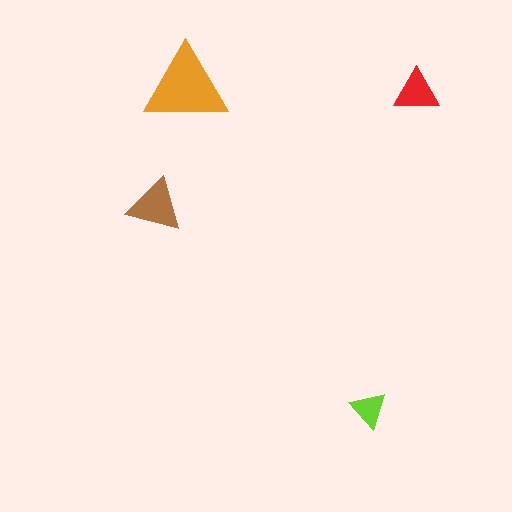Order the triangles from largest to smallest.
the orange one, the brown one, the red one, the lime one.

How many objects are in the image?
There are 4 objects in the image.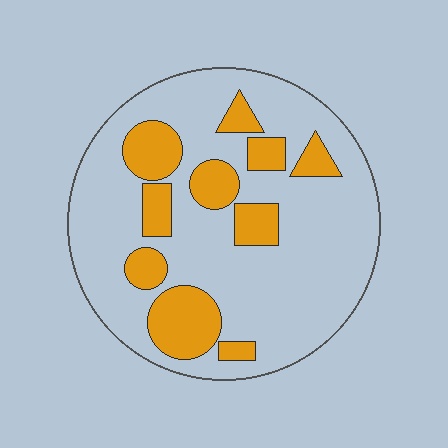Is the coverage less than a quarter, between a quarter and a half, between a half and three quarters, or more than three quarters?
Less than a quarter.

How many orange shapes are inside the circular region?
10.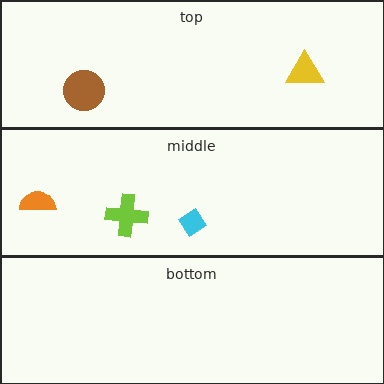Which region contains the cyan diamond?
The middle region.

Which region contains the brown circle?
The top region.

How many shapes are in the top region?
2.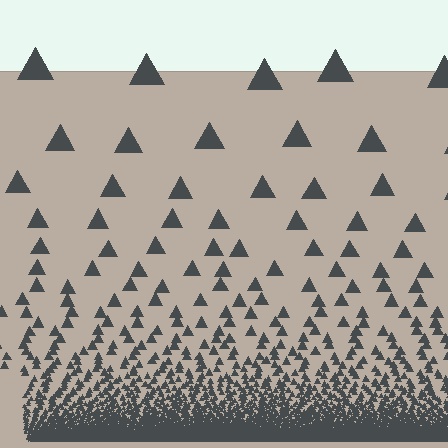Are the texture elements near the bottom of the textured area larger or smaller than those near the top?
Smaller. The gradient is inverted — elements near the bottom are smaller and denser.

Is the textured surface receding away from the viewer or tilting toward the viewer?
The surface appears to tilt toward the viewer. Texture elements get larger and sparser toward the top.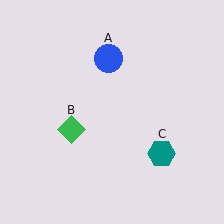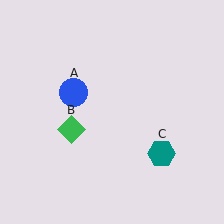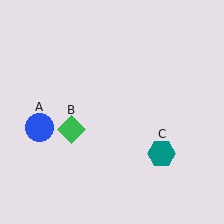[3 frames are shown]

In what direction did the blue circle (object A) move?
The blue circle (object A) moved down and to the left.